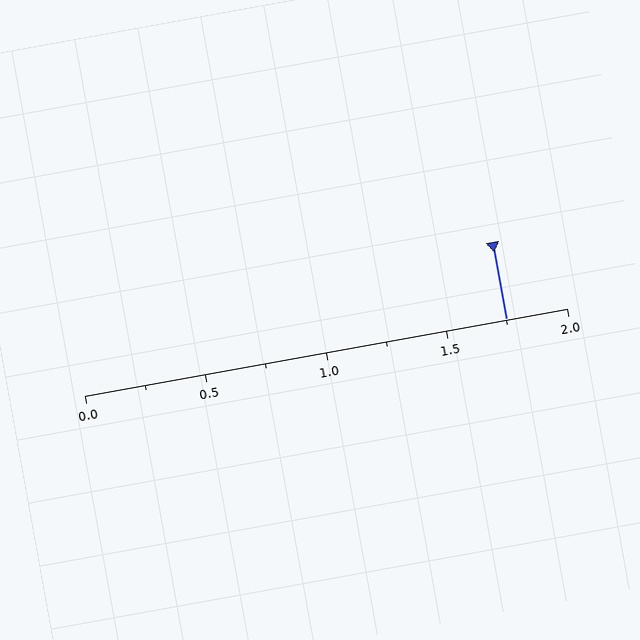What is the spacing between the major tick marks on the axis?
The major ticks are spaced 0.5 apart.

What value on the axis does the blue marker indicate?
The marker indicates approximately 1.75.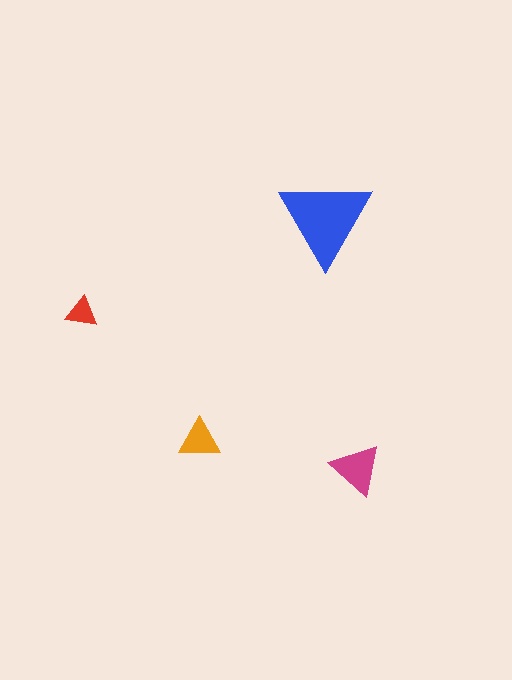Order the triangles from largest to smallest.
the blue one, the magenta one, the orange one, the red one.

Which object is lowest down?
The magenta triangle is bottommost.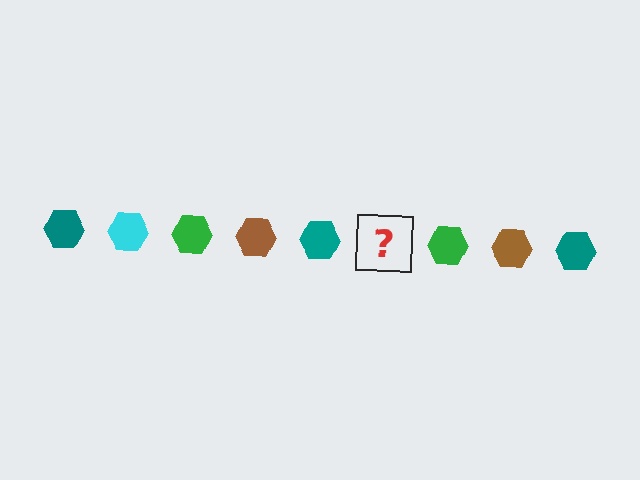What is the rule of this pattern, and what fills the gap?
The rule is that the pattern cycles through teal, cyan, green, brown hexagons. The gap should be filled with a cyan hexagon.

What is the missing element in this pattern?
The missing element is a cyan hexagon.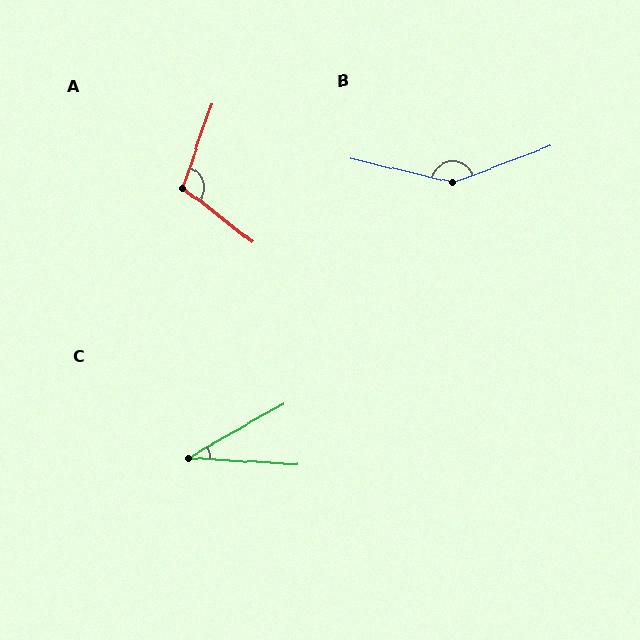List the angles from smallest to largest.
C (33°), A (109°), B (146°).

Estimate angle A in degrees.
Approximately 109 degrees.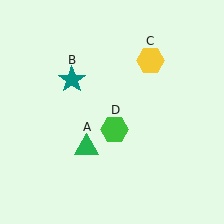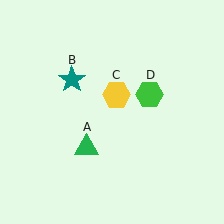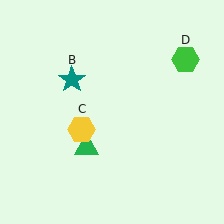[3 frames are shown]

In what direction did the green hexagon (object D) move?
The green hexagon (object D) moved up and to the right.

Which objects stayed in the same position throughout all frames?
Green triangle (object A) and teal star (object B) remained stationary.